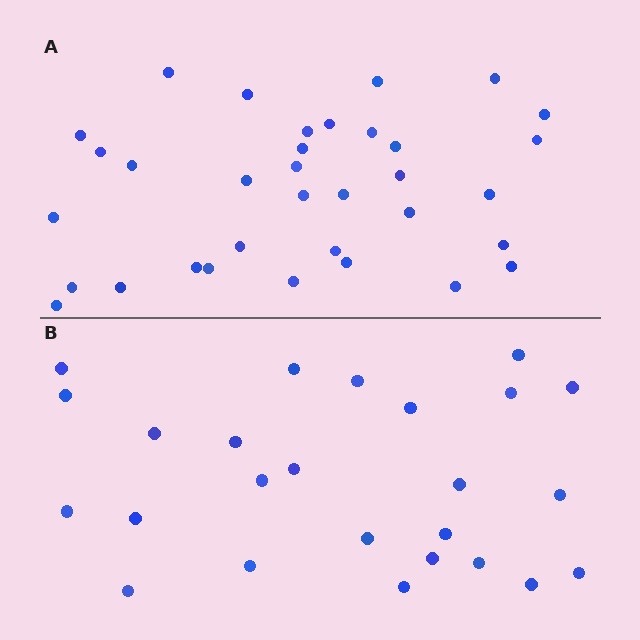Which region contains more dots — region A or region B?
Region A (the top region) has more dots.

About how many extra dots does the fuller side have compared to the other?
Region A has roughly 8 or so more dots than region B.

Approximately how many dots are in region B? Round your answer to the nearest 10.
About 20 dots. (The exact count is 25, which rounds to 20.)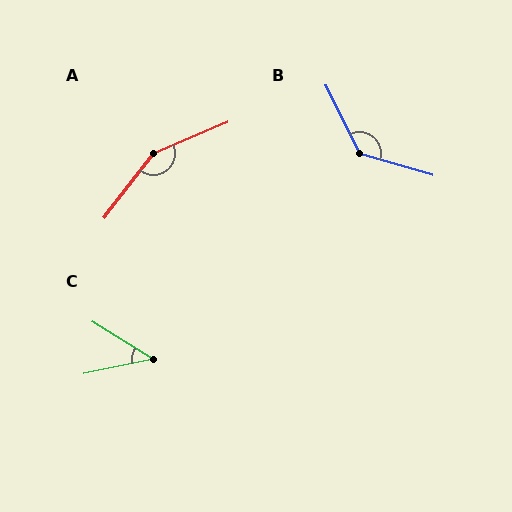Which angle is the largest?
A, at approximately 150 degrees.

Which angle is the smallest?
C, at approximately 43 degrees.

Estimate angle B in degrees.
Approximately 133 degrees.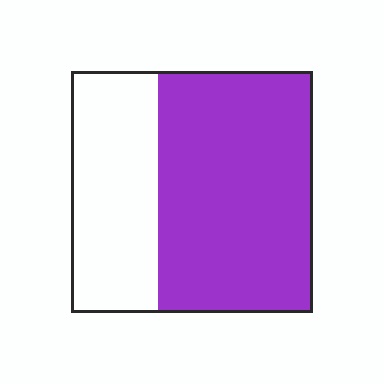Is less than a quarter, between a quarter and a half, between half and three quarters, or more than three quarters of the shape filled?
Between half and three quarters.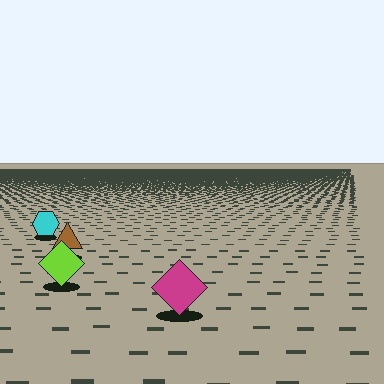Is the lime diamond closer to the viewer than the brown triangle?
Yes. The lime diamond is closer — you can tell from the texture gradient: the ground texture is coarser near it.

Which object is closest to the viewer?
The magenta diamond is closest. The texture marks near it are larger and more spread out.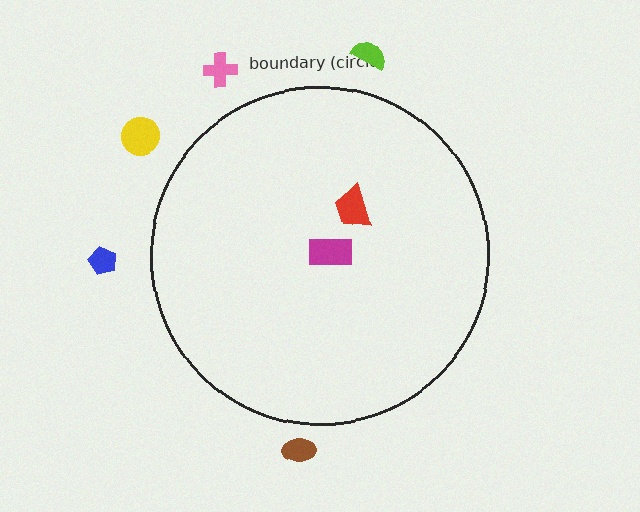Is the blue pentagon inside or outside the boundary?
Outside.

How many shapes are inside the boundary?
2 inside, 5 outside.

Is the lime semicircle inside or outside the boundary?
Outside.